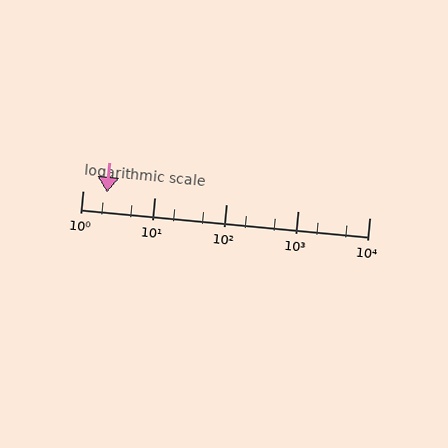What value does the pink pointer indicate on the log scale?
The pointer indicates approximately 2.2.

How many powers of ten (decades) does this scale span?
The scale spans 4 decades, from 1 to 10000.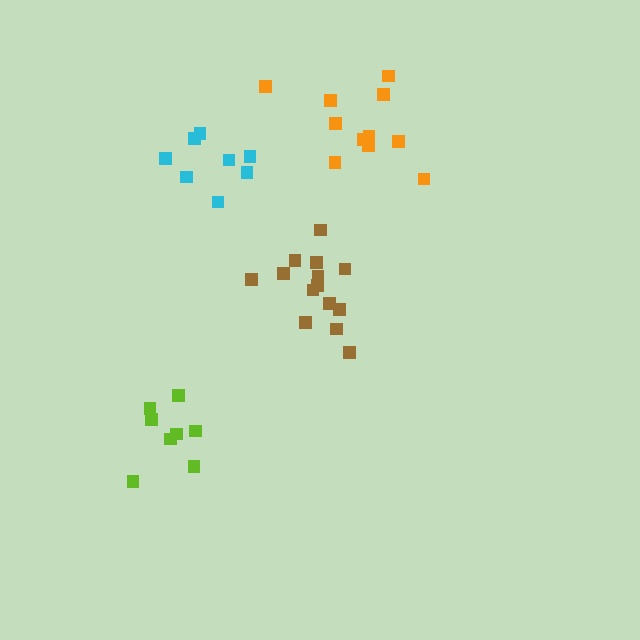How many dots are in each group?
Group 1: 14 dots, Group 2: 8 dots, Group 3: 11 dots, Group 4: 8 dots (41 total).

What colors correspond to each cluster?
The clusters are colored: brown, lime, orange, cyan.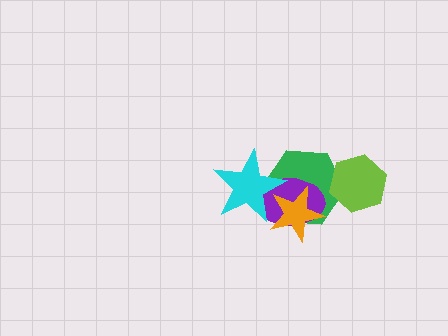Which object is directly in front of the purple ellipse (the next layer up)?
The orange star is directly in front of the purple ellipse.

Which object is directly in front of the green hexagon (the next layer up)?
The purple ellipse is directly in front of the green hexagon.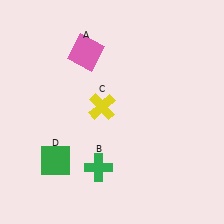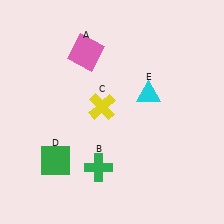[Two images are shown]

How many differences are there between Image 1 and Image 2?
There is 1 difference between the two images.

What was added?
A cyan triangle (E) was added in Image 2.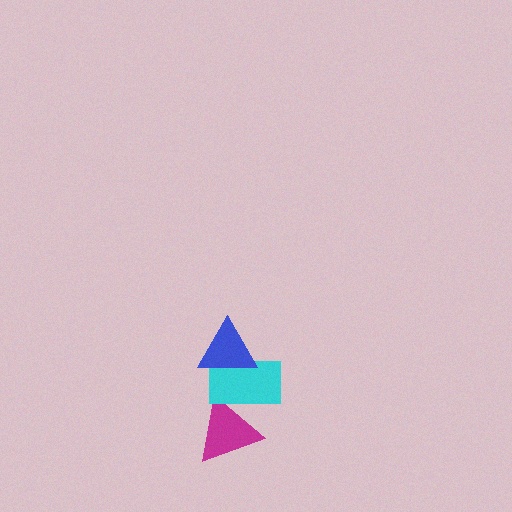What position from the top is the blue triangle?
The blue triangle is 1st from the top.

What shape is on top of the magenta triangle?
The cyan rectangle is on top of the magenta triangle.